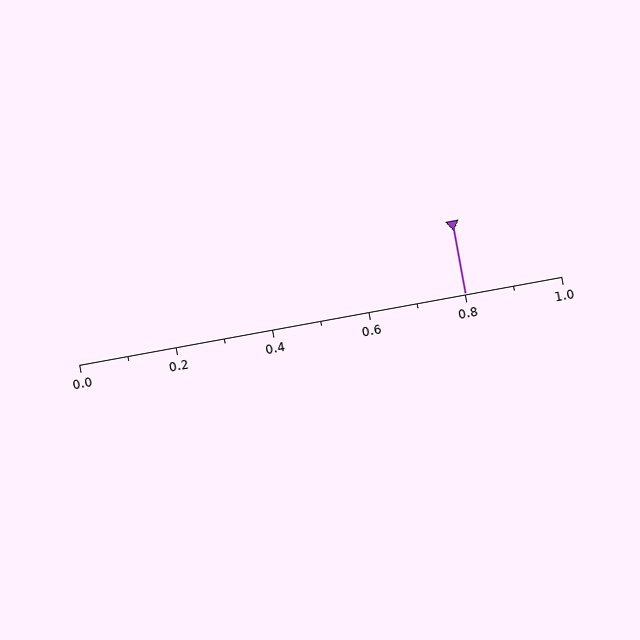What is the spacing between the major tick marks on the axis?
The major ticks are spaced 0.2 apart.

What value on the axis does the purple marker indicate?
The marker indicates approximately 0.8.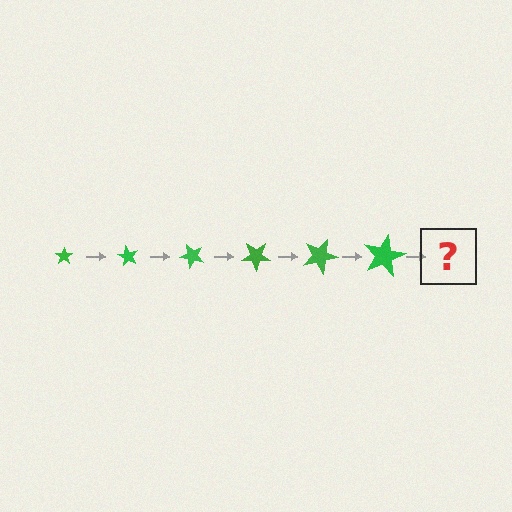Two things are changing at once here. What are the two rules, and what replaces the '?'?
The two rules are that the star grows larger each step and it rotates 60 degrees each step. The '?' should be a star, larger than the previous one and rotated 360 degrees from the start.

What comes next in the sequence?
The next element should be a star, larger than the previous one and rotated 360 degrees from the start.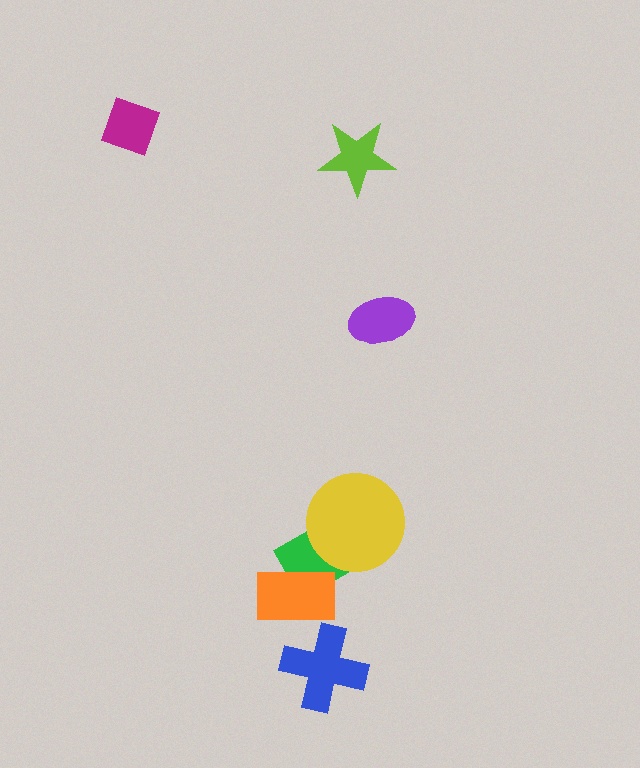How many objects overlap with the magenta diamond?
0 objects overlap with the magenta diamond.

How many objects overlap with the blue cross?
0 objects overlap with the blue cross.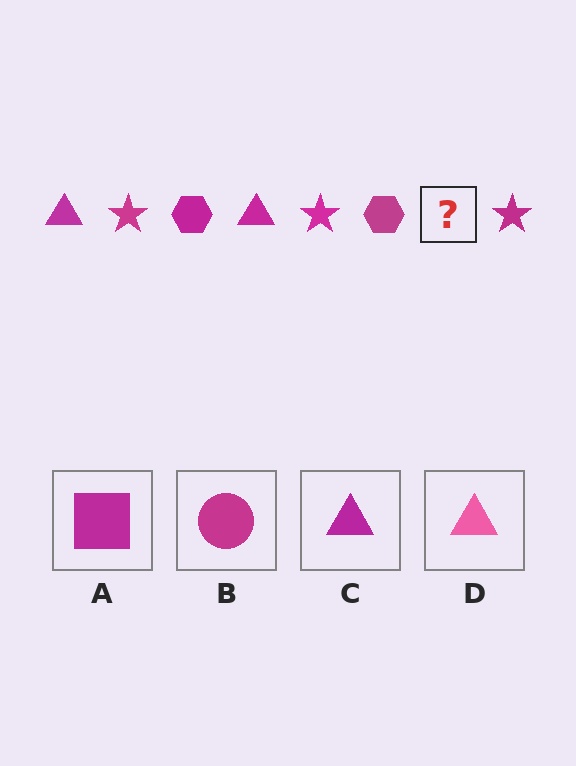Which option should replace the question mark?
Option C.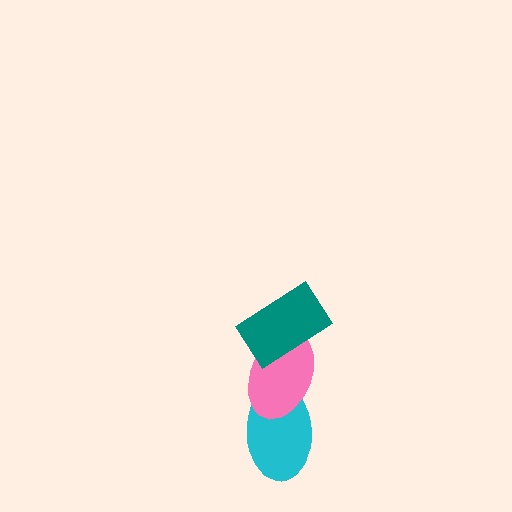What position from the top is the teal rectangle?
The teal rectangle is 1st from the top.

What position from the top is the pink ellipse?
The pink ellipse is 2nd from the top.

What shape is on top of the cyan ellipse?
The pink ellipse is on top of the cyan ellipse.